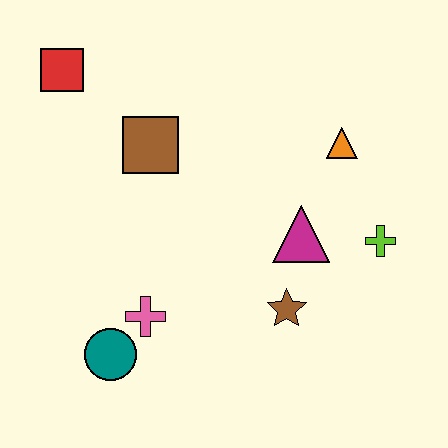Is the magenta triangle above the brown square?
No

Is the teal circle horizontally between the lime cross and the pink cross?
No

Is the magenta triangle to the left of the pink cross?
No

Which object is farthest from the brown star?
The red square is farthest from the brown star.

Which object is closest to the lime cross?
The magenta triangle is closest to the lime cross.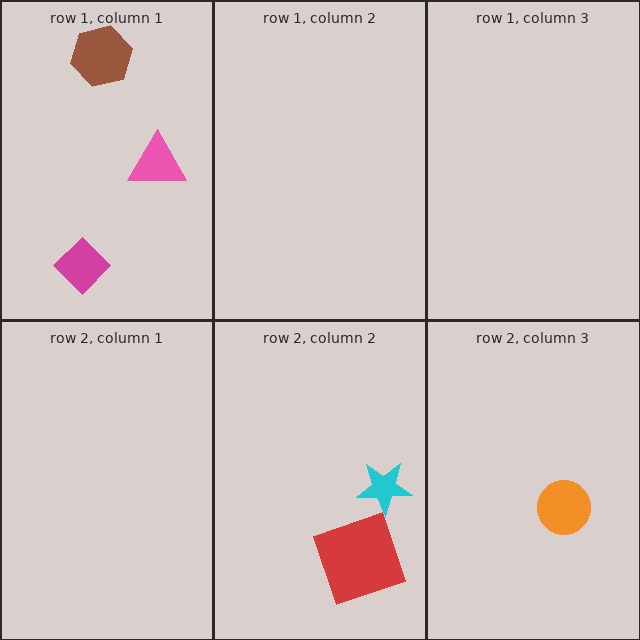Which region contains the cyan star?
The row 2, column 2 region.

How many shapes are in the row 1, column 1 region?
3.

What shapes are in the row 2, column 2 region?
The cyan star, the red square.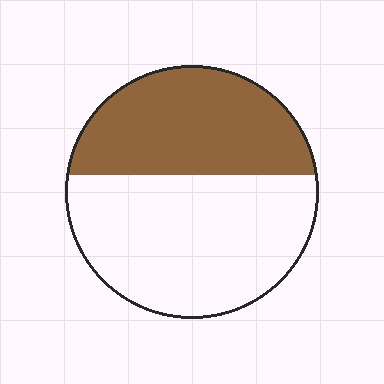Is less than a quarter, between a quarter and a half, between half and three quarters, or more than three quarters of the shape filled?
Between a quarter and a half.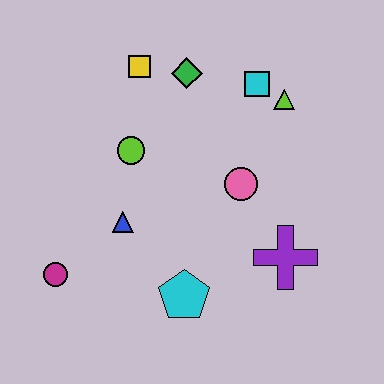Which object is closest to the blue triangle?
The lime circle is closest to the blue triangle.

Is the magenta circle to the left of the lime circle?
Yes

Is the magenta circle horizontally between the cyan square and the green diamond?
No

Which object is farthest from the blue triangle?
The lime triangle is farthest from the blue triangle.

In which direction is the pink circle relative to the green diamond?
The pink circle is below the green diamond.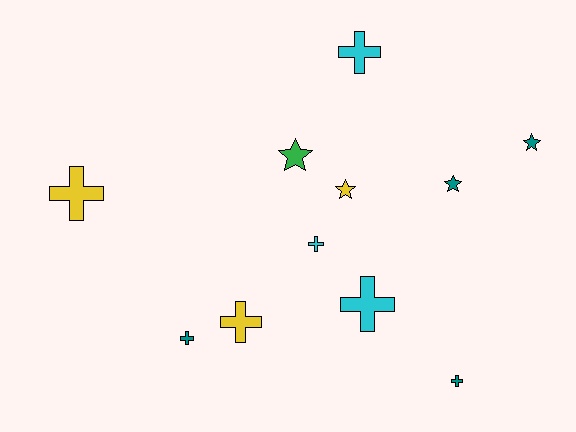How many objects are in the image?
There are 11 objects.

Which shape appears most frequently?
Cross, with 7 objects.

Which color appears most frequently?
Teal, with 4 objects.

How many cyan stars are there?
There are no cyan stars.